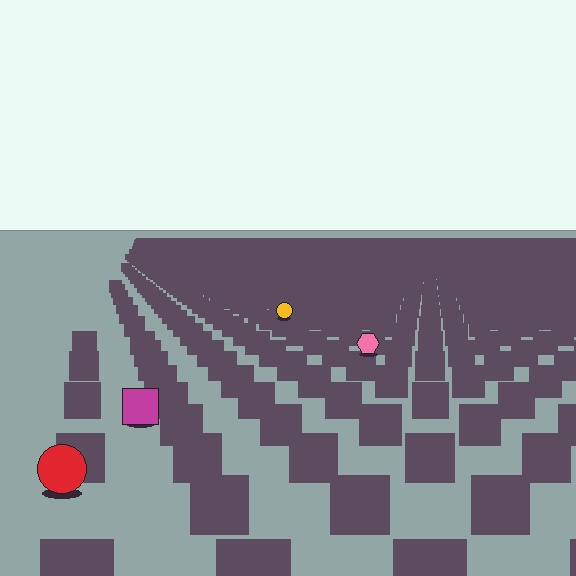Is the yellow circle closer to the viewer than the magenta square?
No. The magenta square is closer — you can tell from the texture gradient: the ground texture is coarser near it.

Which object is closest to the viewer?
The red circle is closest. The texture marks near it are larger and more spread out.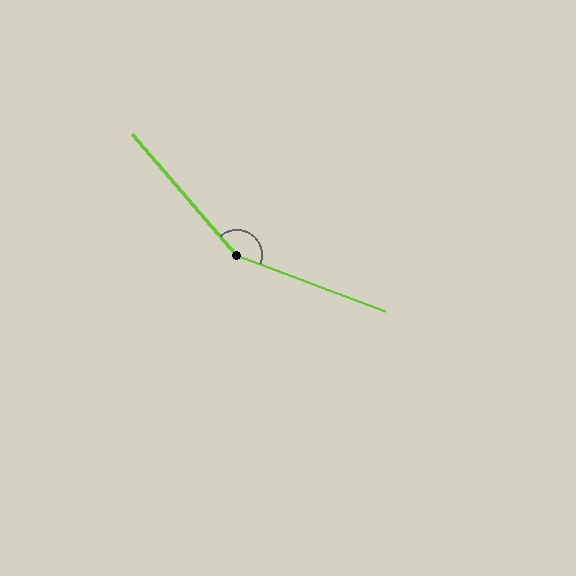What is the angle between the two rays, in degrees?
Approximately 152 degrees.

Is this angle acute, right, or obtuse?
It is obtuse.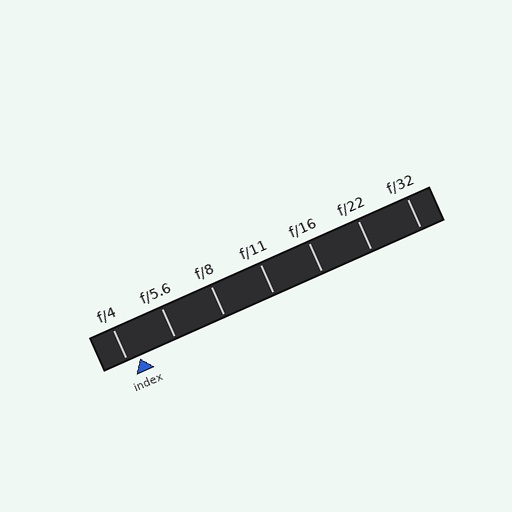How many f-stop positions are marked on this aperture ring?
There are 7 f-stop positions marked.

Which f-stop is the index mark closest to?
The index mark is closest to f/4.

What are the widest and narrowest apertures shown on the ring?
The widest aperture shown is f/4 and the narrowest is f/32.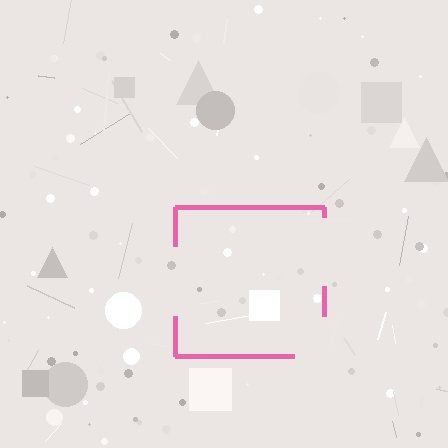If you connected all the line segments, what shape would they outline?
They would outline a square.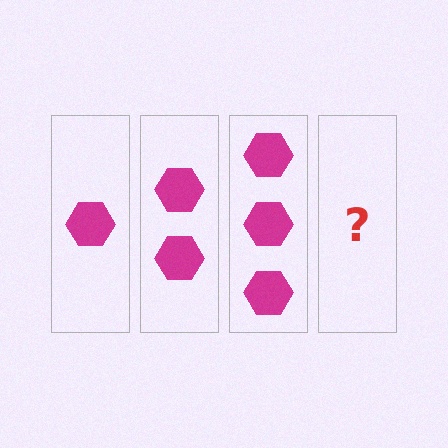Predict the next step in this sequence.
The next step is 4 hexagons.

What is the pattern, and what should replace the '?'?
The pattern is that each step adds one more hexagon. The '?' should be 4 hexagons.